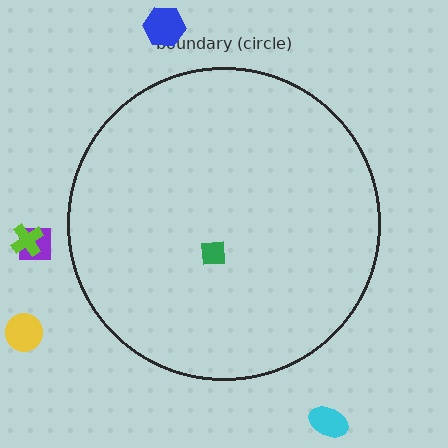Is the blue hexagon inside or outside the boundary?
Outside.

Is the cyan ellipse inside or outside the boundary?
Outside.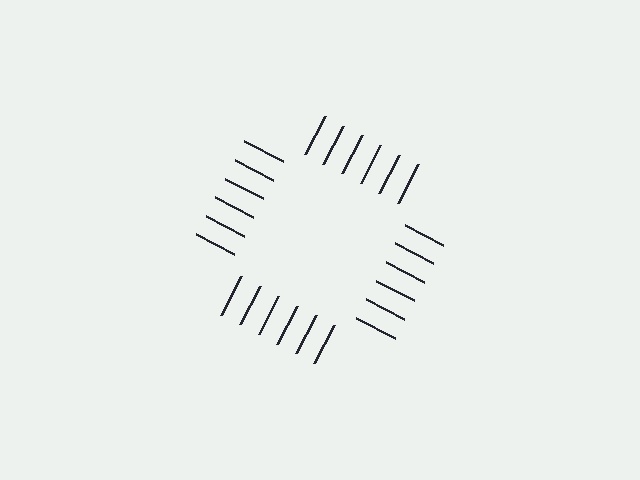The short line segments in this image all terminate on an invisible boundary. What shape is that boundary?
An illusory square — the line segments terminate on its edges but no continuous stroke is drawn.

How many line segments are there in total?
24 — 6 along each of the 4 edges.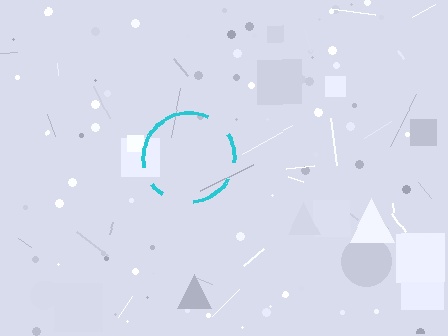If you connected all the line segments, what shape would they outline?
They would outline a circle.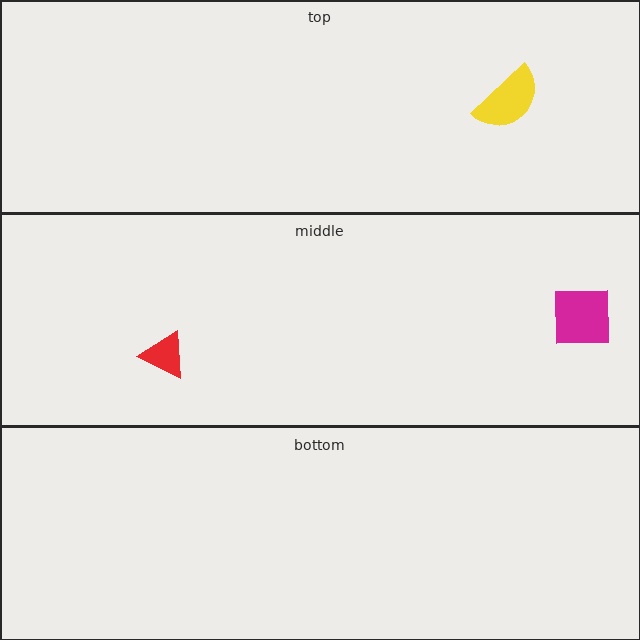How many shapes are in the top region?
1.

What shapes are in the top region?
The yellow semicircle.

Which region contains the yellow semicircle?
The top region.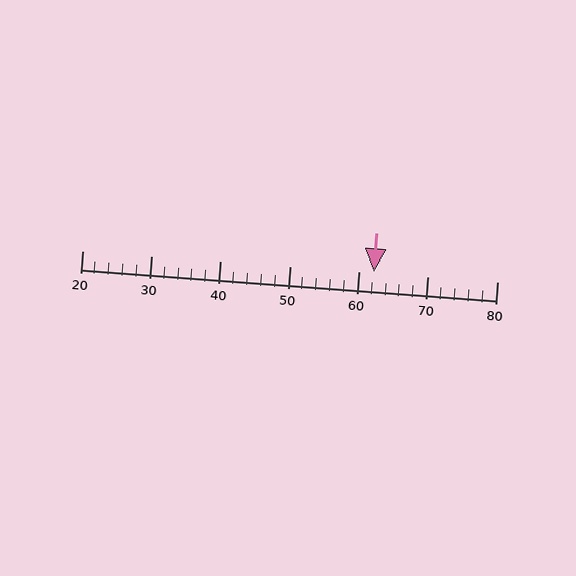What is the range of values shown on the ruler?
The ruler shows values from 20 to 80.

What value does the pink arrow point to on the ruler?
The pink arrow points to approximately 62.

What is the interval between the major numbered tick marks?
The major tick marks are spaced 10 units apart.